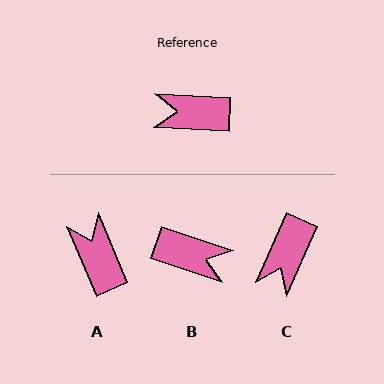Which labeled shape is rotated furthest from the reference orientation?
B, about 164 degrees away.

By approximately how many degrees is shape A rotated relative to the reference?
Approximately 64 degrees clockwise.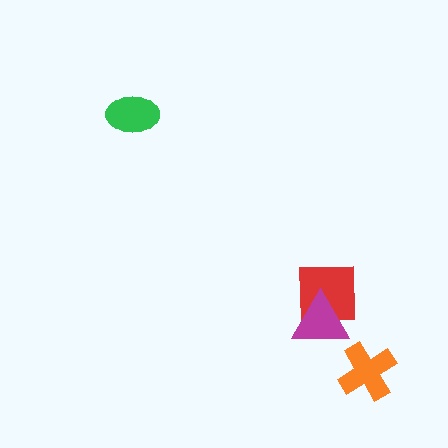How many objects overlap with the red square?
1 object overlaps with the red square.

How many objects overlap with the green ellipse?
0 objects overlap with the green ellipse.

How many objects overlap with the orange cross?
0 objects overlap with the orange cross.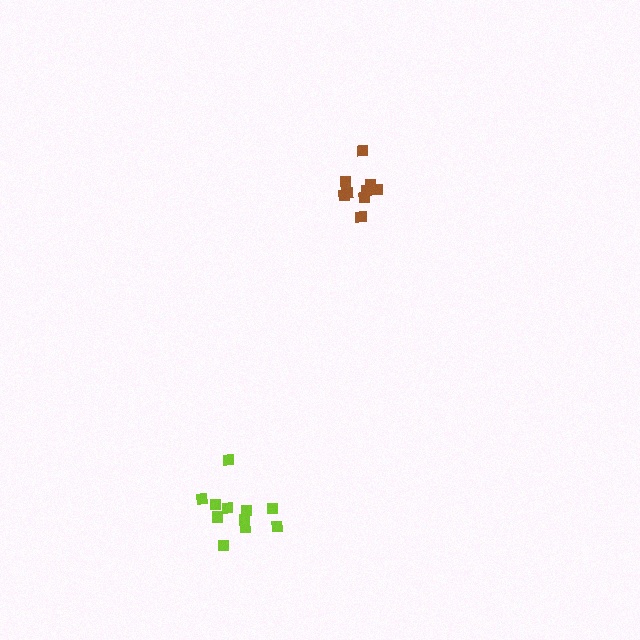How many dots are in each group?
Group 1: 9 dots, Group 2: 11 dots (20 total).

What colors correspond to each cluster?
The clusters are colored: brown, lime.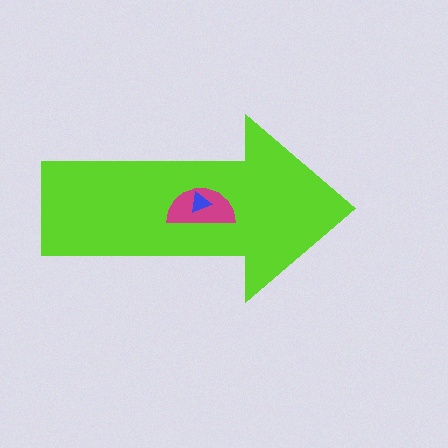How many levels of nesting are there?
3.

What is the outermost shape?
The lime arrow.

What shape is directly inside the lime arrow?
The magenta semicircle.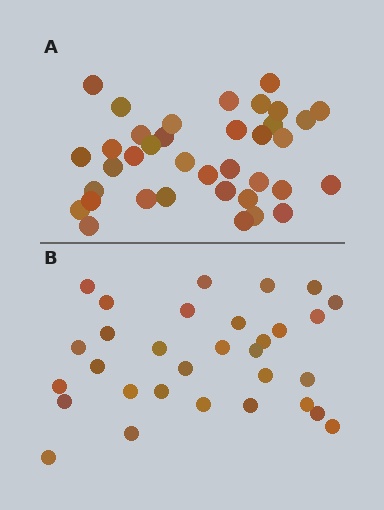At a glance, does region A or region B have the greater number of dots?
Region A (the top region) has more dots.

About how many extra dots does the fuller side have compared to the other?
Region A has about 6 more dots than region B.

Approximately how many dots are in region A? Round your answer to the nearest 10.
About 40 dots. (The exact count is 37, which rounds to 40.)